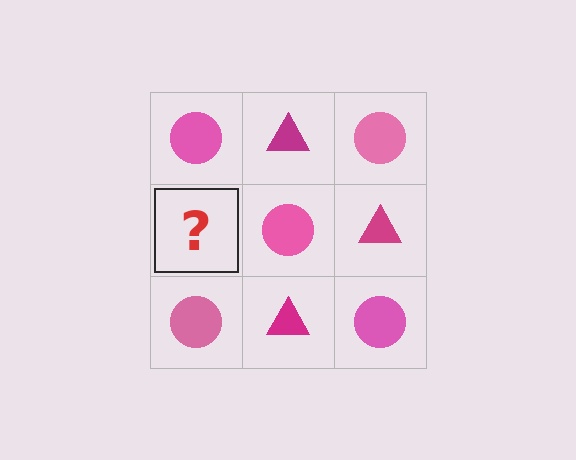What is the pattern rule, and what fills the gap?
The rule is that it alternates pink circle and magenta triangle in a checkerboard pattern. The gap should be filled with a magenta triangle.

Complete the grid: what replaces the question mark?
The question mark should be replaced with a magenta triangle.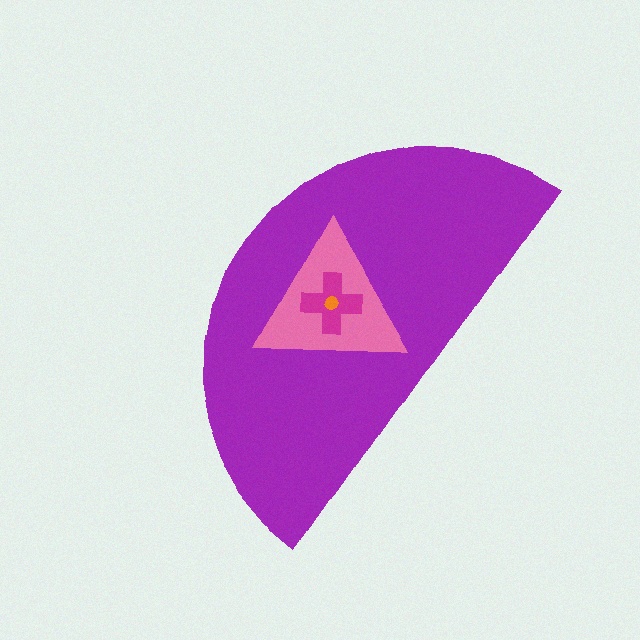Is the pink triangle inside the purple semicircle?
Yes.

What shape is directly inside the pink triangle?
The magenta cross.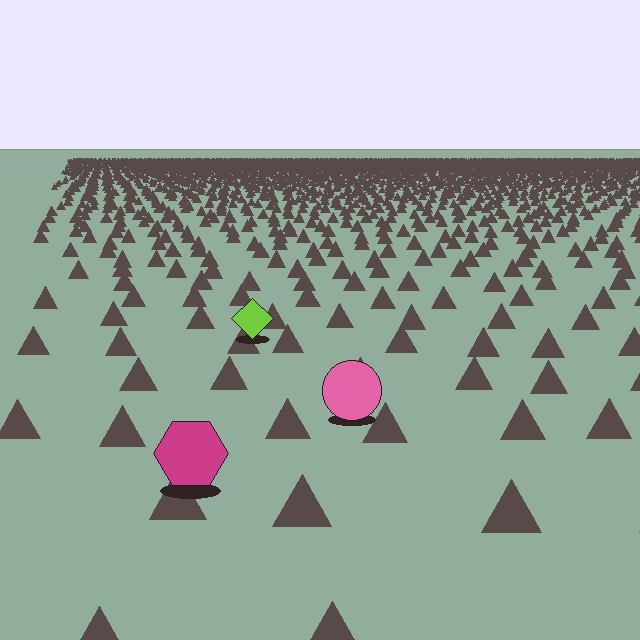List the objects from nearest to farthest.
From nearest to farthest: the magenta hexagon, the pink circle, the lime diamond.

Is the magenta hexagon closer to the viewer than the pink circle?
Yes. The magenta hexagon is closer — you can tell from the texture gradient: the ground texture is coarser near it.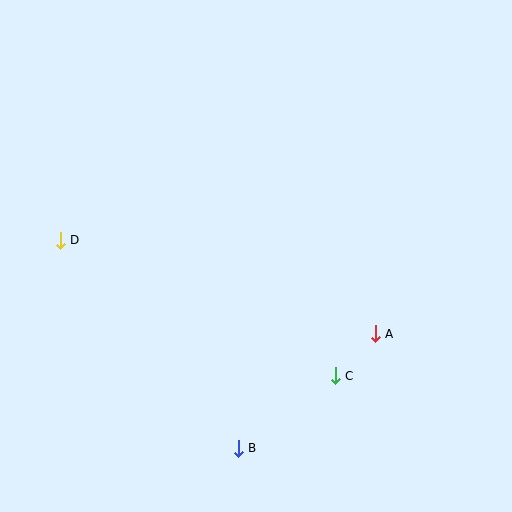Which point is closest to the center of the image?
Point A at (375, 334) is closest to the center.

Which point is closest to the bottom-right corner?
Point C is closest to the bottom-right corner.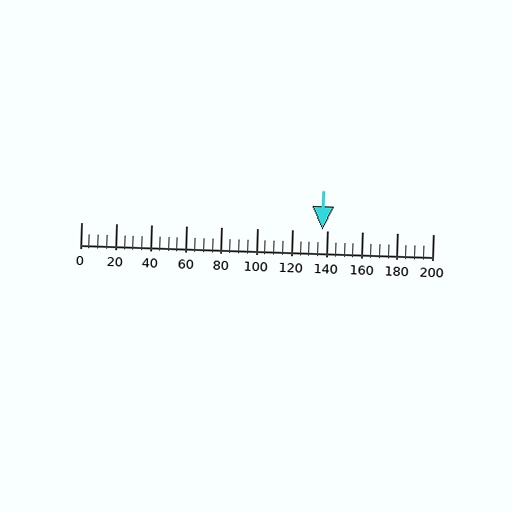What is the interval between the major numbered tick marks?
The major tick marks are spaced 20 units apart.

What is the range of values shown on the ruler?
The ruler shows values from 0 to 200.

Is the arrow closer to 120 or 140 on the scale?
The arrow is closer to 140.